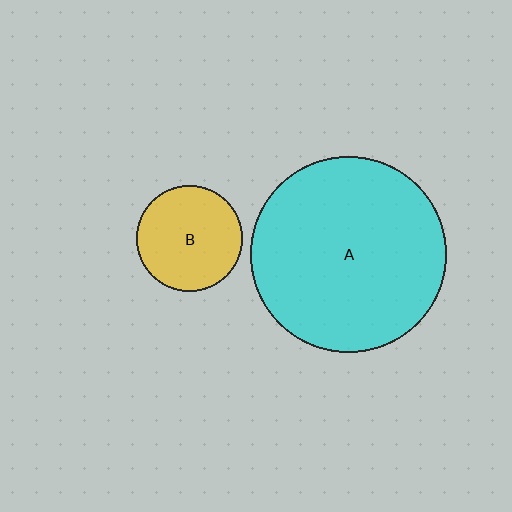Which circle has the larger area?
Circle A (cyan).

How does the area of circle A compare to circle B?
Approximately 3.4 times.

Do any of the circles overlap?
No, none of the circles overlap.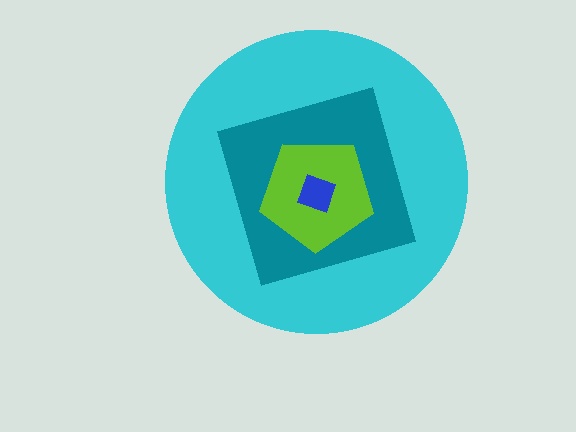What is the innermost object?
The blue square.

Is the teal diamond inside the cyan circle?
Yes.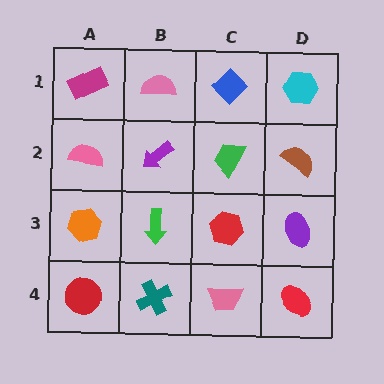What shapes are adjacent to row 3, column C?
A green trapezoid (row 2, column C), a pink trapezoid (row 4, column C), a green arrow (row 3, column B), a purple ellipse (row 3, column D).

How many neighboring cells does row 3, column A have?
3.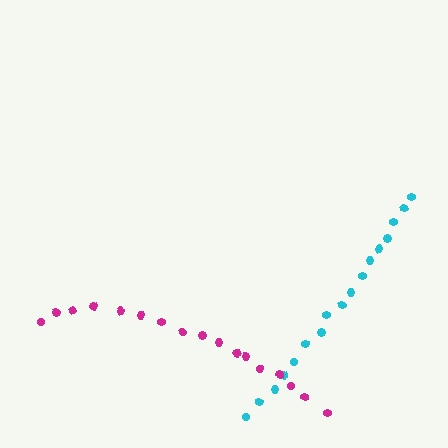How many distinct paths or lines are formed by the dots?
There are 2 distinct paths.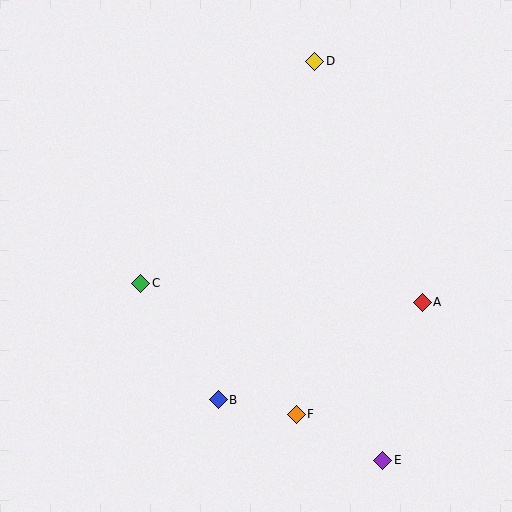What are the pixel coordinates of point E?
Point E is at (383, 460).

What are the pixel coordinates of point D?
Point D is at (315, 61).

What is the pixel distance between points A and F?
The distance between A and F is 169 pixels.